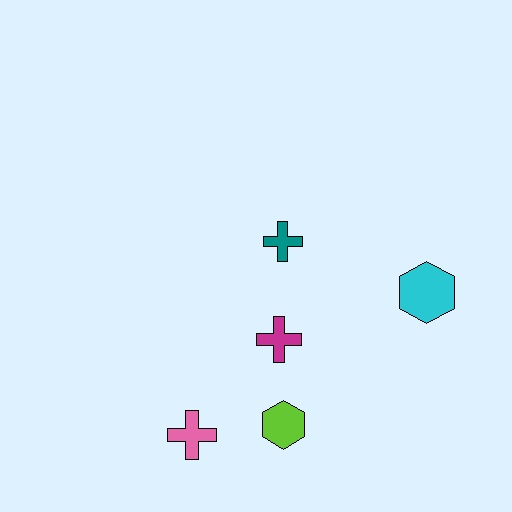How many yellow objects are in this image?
There are no yellow objects.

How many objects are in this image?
There are 5 objects.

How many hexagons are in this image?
There are 2 hexagons.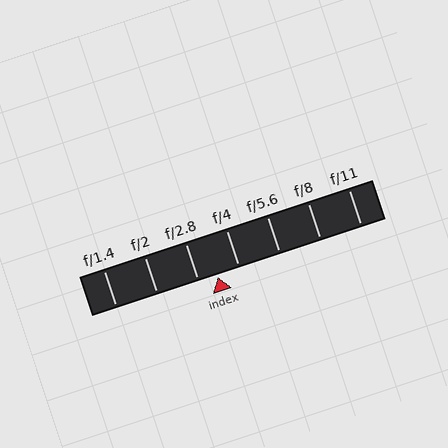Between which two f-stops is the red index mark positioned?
The index mark is between f/2.8 and f/4.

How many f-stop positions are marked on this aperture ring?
There are 7 f-stop positions marked.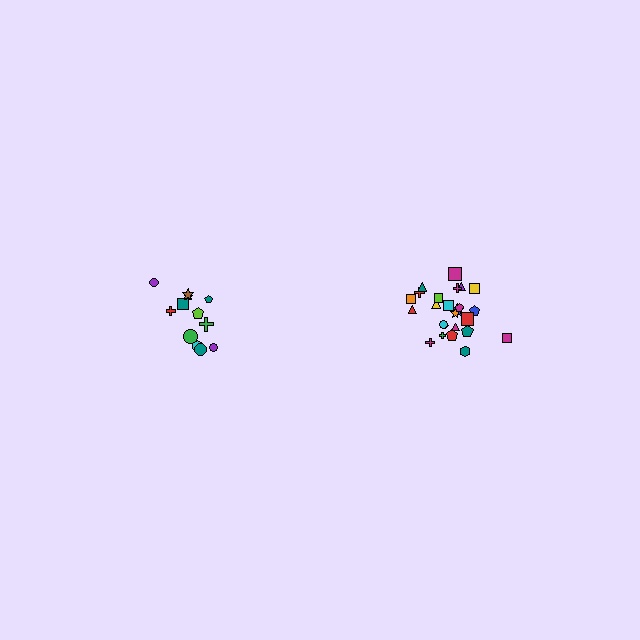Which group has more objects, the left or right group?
The right group.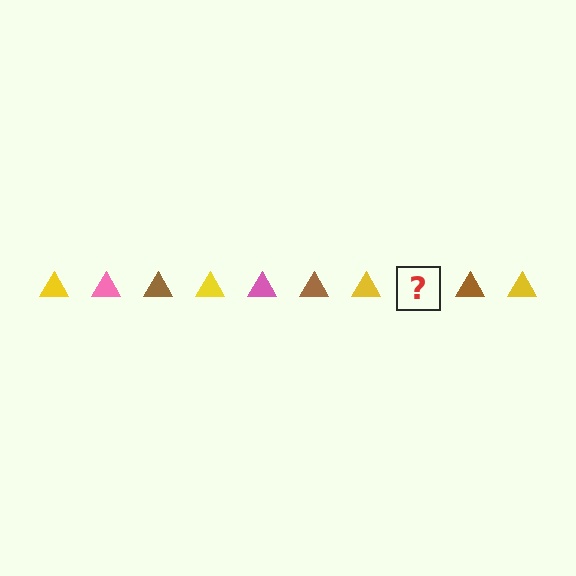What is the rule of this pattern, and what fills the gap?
The rule is that the pattern cycles through yellow, pink, brown triangles. The gap should be filled with a pink triangle.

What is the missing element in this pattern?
The missing element is a pink triangle.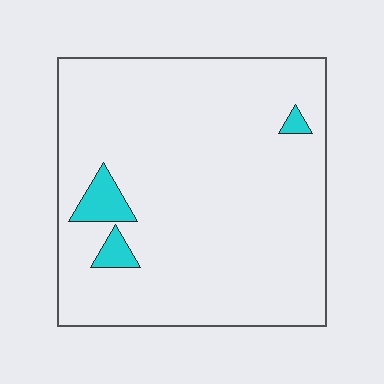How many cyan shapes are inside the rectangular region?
3.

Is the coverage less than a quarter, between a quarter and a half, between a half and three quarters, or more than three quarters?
Less than a quarter.